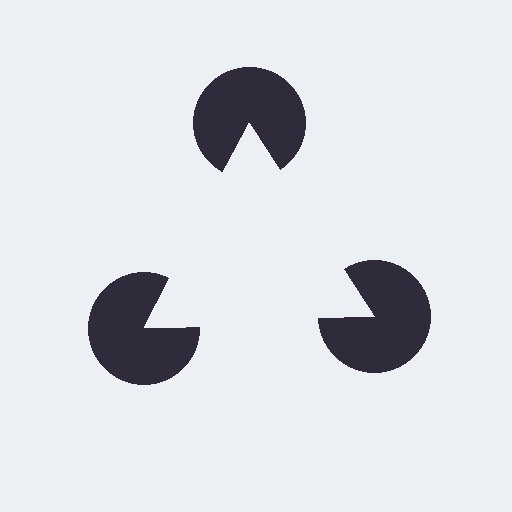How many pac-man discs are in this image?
There are 3 — one at each vertex of the illusory triangle.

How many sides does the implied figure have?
3 sides.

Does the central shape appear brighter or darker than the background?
It typically appears slightly brighter than the background, even though no actual brightness change is drawn.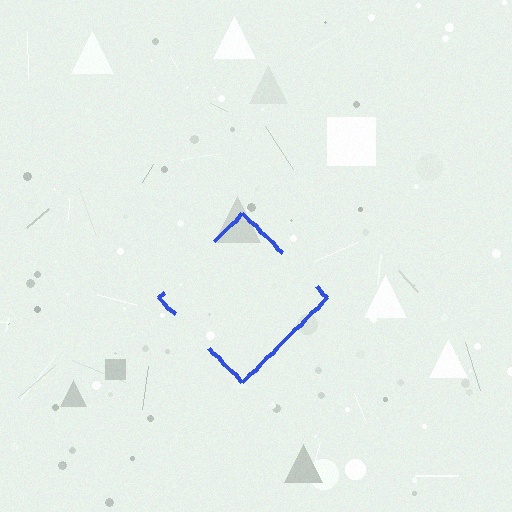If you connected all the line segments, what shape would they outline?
They would outline a diamond.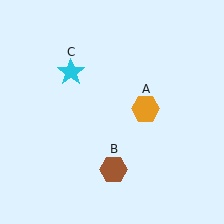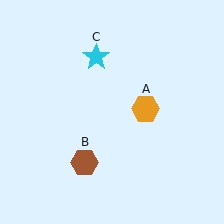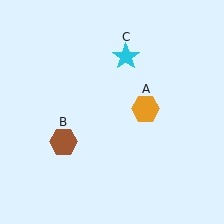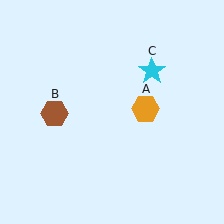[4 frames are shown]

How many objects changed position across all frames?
2 objects changed position: brown hexagon (object B), cyan star (object C).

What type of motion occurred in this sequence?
The brown hexagon (object B), cyan star (object C) rotated clockwise around the center of the scene.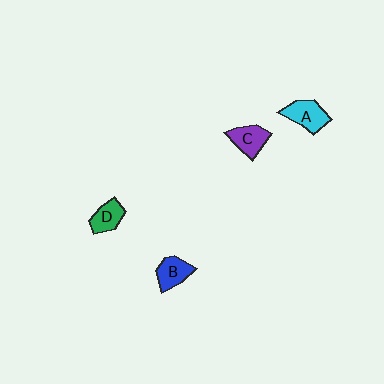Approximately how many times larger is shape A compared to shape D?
Approximately 1.3 times.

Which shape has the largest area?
Shape A (cyan).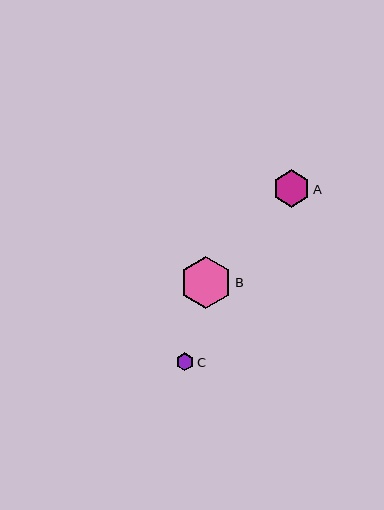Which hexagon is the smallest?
Hexagon C is the smallest with a size of approximately 18 pixels.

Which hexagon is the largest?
Hexagon B is the largest with a size of approximately 52 pixels.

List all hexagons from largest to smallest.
From largest to smallest: B, A, C.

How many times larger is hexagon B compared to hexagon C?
Hexagon B is approximately 2.9 times the size of hexagon C.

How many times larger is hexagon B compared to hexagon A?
Hexagon B is approximately 1.4 times the size of hexagon A.